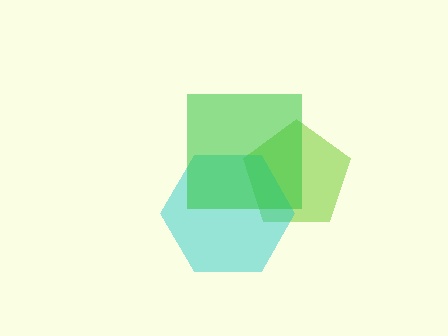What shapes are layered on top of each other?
The layered shapes are: a lime pentagon, a cyan hexagon, a green square.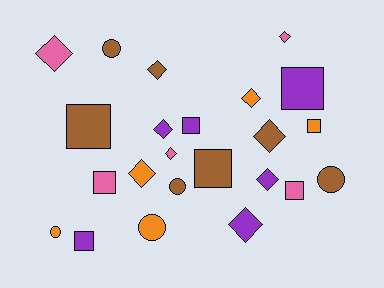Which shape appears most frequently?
Diamond, with 10 objects.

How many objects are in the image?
There are 23 objects.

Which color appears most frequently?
Brown, with 7 objects.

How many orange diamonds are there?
There are 2 orange diamonds.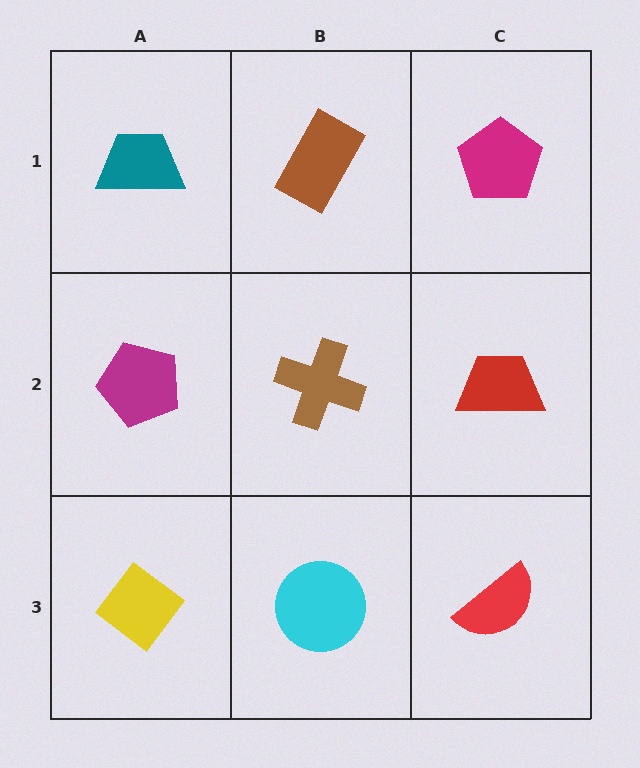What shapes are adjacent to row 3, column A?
A magenta pentagon (row 2, column A), a cyan circle (row 3, column B).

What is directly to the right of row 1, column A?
A brown rectangle.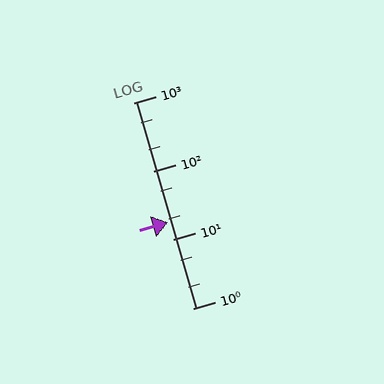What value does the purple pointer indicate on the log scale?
The pointer indicates approximately 18.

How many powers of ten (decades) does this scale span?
The scale spans 3 decades, from 1 to 1000.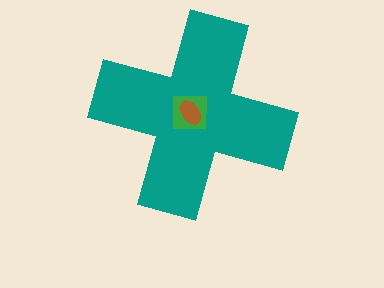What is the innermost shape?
The brown ellipse.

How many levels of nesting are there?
3.